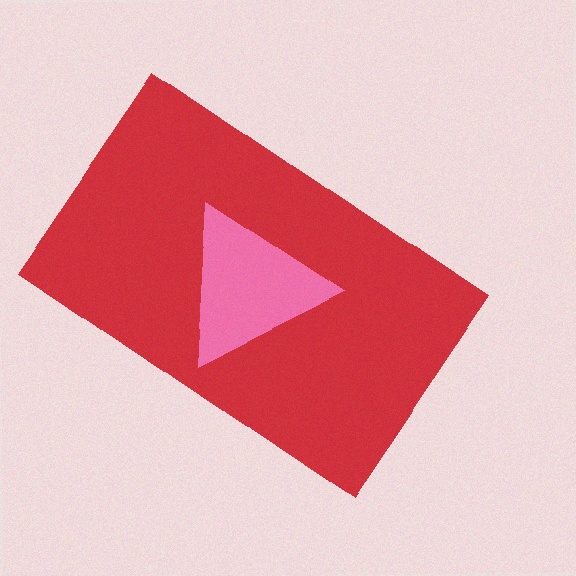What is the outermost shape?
The red rectangle.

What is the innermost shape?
The pink triangle.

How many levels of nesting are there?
2.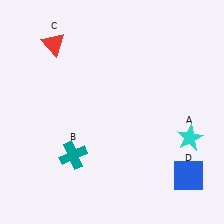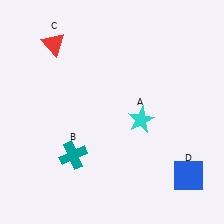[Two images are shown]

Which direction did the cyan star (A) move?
The cyan star (A) moved left.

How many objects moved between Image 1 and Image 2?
1 object moved between the two images.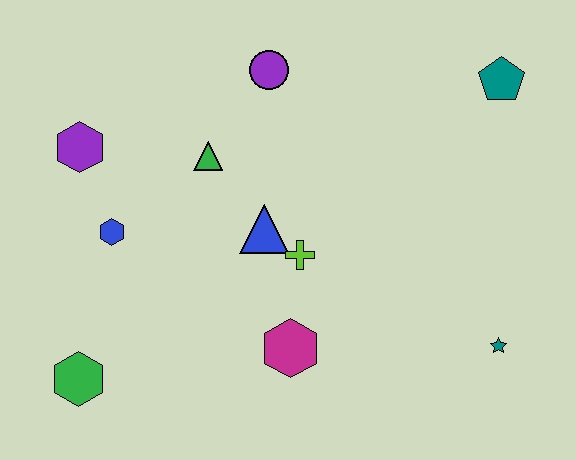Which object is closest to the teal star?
The magenta hexagon is closest to the teal star.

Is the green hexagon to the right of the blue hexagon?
No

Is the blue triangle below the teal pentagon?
Yes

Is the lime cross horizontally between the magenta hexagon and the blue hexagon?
No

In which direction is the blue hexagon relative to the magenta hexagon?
The blue hexagon is to the left of the magenta hexagon.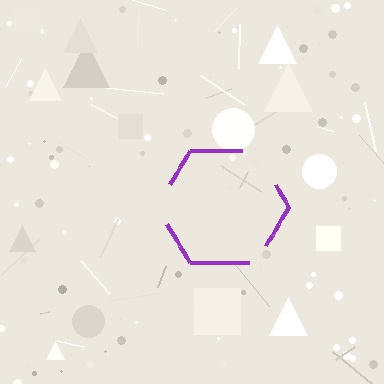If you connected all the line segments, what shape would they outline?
They would outline a hexagon.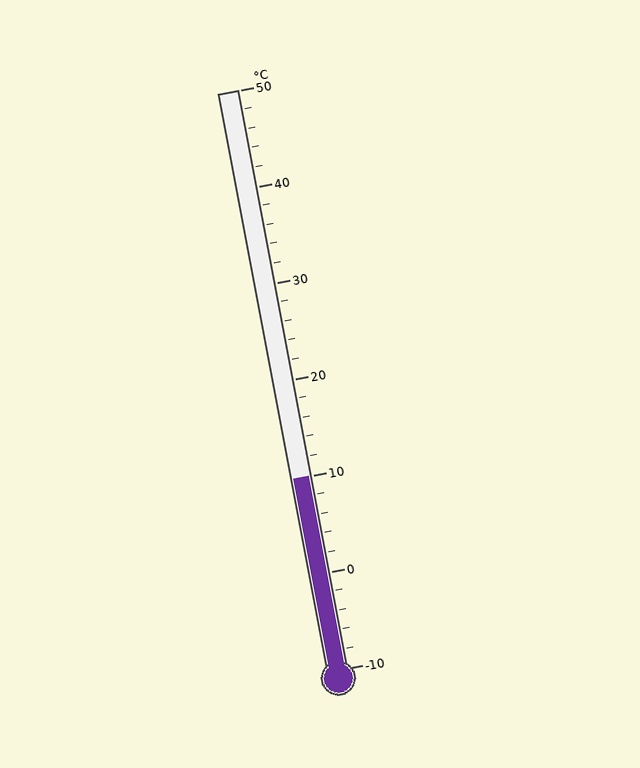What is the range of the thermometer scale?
The thermometer scale ranges from -10°C to 50°C.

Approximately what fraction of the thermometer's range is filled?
The thermometer is filled to approximately 35% of its range.